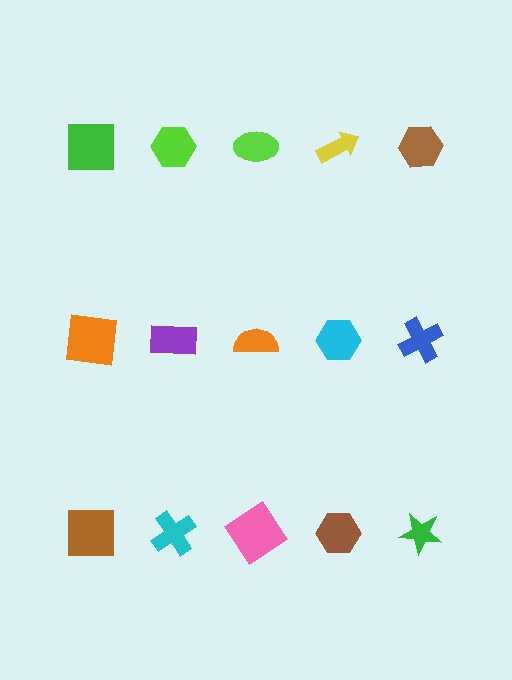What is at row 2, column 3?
An orange semicircle.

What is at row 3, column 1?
A brown square.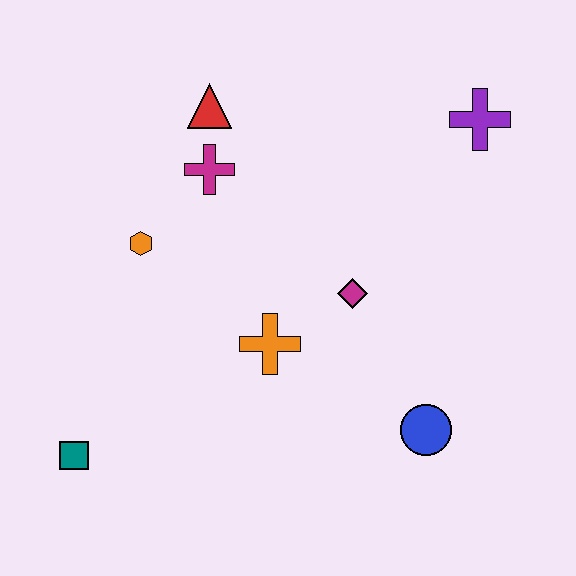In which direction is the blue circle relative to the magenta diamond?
The blue circle is below the magenta diamond.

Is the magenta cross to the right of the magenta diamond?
No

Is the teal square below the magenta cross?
Yes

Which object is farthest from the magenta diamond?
The teal square is farthest from the magenta diamond.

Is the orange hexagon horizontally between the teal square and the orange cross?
Yes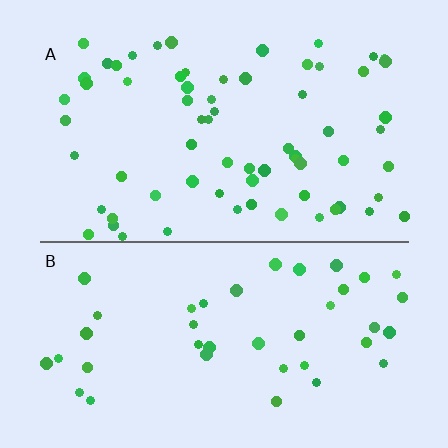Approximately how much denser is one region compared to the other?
Approximately 1.6× — region A over region B.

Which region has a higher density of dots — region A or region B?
A (the top).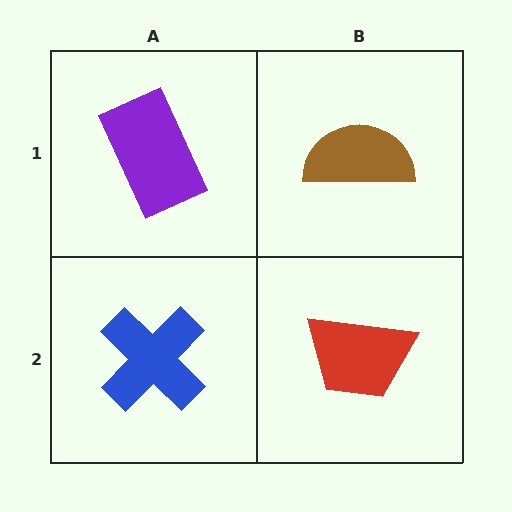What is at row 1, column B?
A brown semicircle.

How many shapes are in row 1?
2 shapes.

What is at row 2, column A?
A blue cross.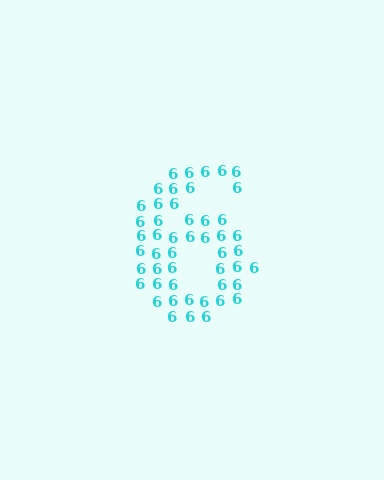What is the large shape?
The large shape is the digit 6.